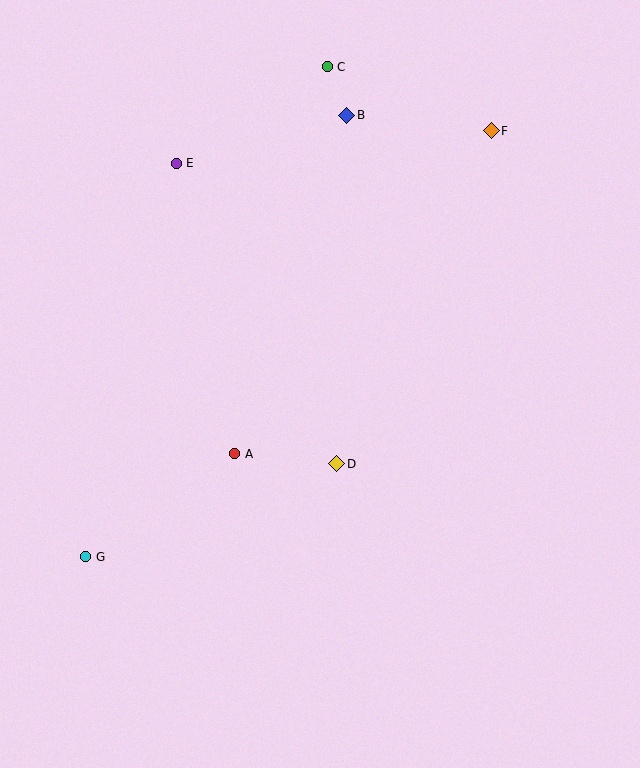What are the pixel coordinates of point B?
Point B is at (347, 115).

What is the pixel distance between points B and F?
The distance between B and F is 145 pixels.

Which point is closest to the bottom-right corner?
Point D is closest to the bottom-right corner.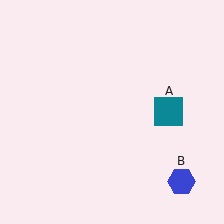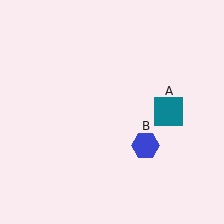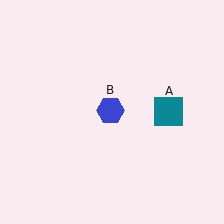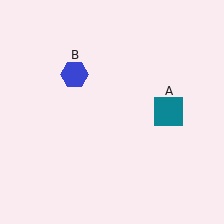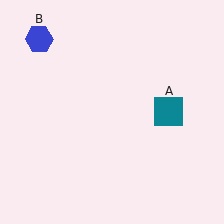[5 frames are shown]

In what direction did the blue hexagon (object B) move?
The blue hexagon (object B) moved up and to the left.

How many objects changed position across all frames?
1 object changed position: blue hexagon (object B).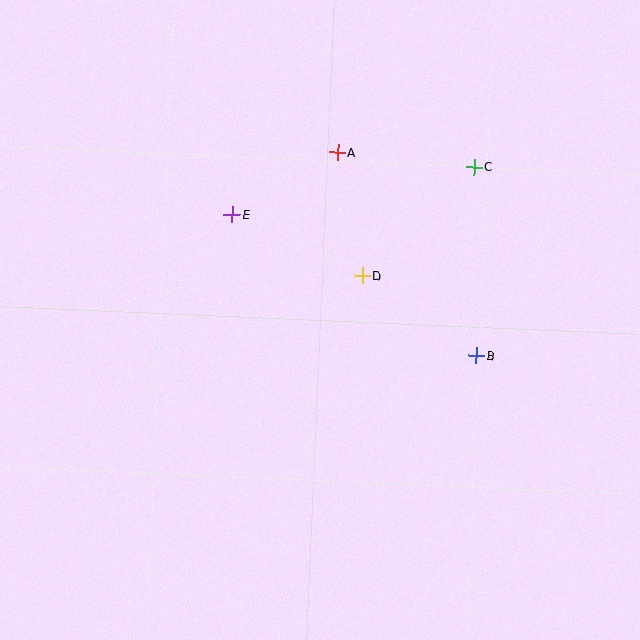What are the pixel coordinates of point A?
Point A is at (338, 152).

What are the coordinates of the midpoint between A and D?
The midpoint between A and D is at (350, 214).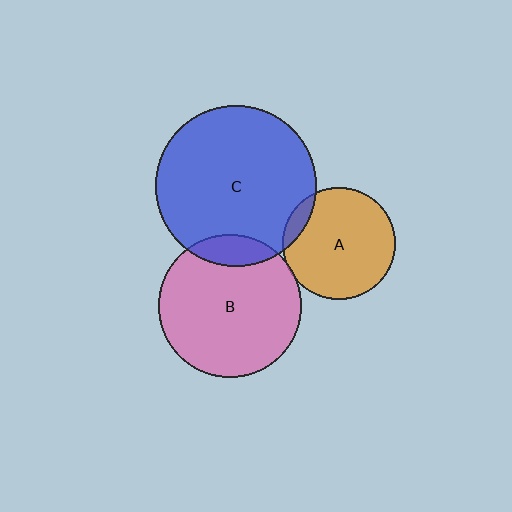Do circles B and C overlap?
Yes.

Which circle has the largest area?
Circle C (blue).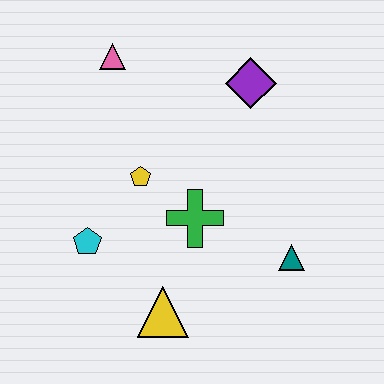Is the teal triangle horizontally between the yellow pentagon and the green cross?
No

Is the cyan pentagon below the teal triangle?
No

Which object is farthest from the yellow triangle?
The pink triangle is farthest from the yellow triangle.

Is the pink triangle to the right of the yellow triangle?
No